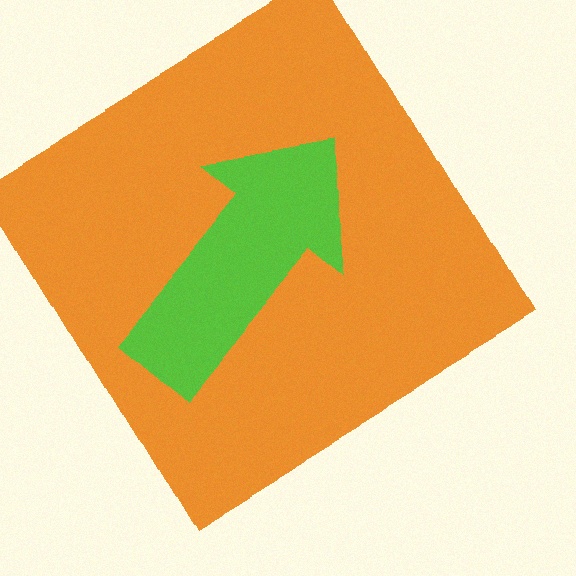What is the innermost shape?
The lime arrow.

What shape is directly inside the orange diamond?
The lime arrow.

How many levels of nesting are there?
2.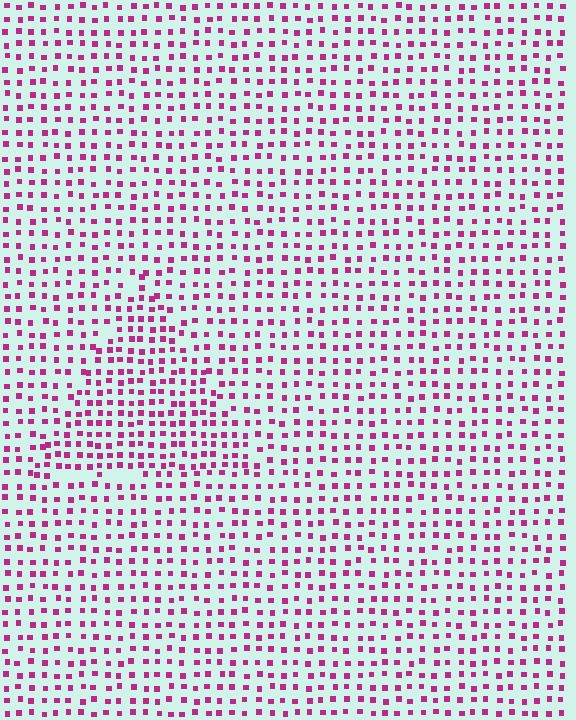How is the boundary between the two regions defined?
The boundary is defined by a change in element density (approximately 1.5x ratio). All elements are the same color, size, and shape.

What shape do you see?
I see a triangle.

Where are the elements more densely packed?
The elements are more densely packed inside the triangle boundary.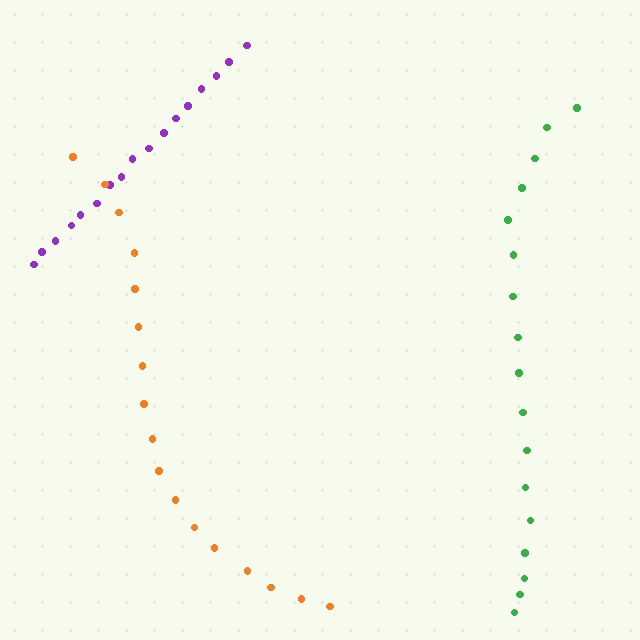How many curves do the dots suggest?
There are 3 distinct paths.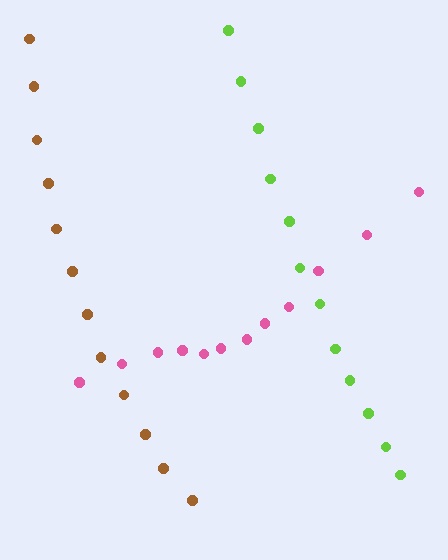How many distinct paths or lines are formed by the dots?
There are 3 distinct paths.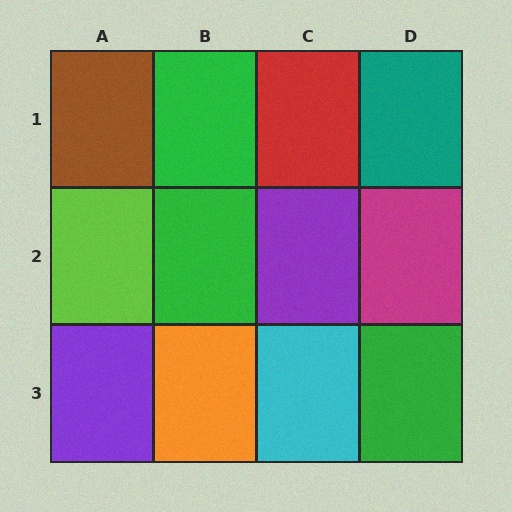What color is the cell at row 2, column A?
Lime.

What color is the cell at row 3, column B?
Orange.